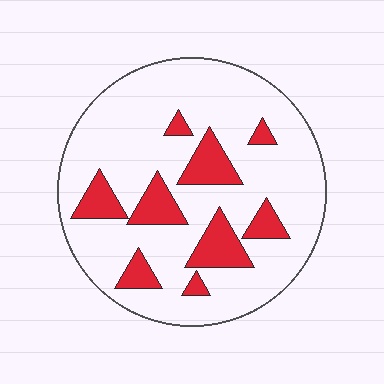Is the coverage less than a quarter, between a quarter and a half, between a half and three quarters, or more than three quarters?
Less than a quarter.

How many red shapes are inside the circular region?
9.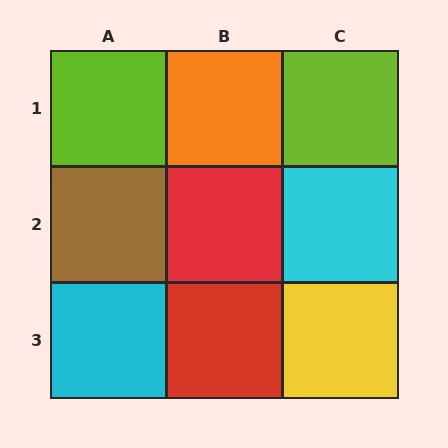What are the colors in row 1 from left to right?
Lime, orange, lime.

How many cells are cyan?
2 cells are cyan.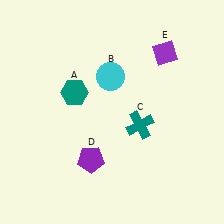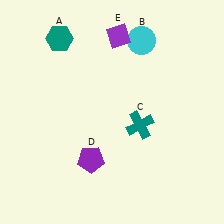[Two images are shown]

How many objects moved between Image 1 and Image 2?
3 objects moved between the two images.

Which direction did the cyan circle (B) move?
The cyan circle (B) moved up.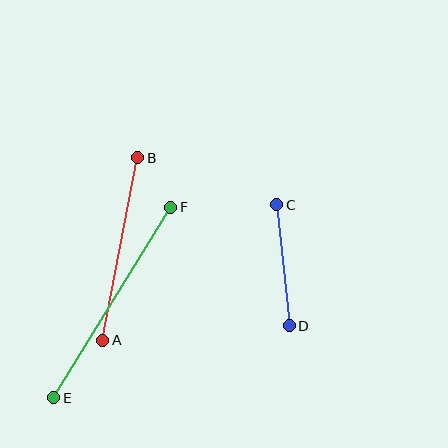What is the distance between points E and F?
The distance is approximately 224 pixels.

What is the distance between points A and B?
The distance is approximately 186 pixels.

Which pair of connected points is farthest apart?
Points E and F are farthest apart.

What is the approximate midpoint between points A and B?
The midpoint is at approximately (120, 249) pixels.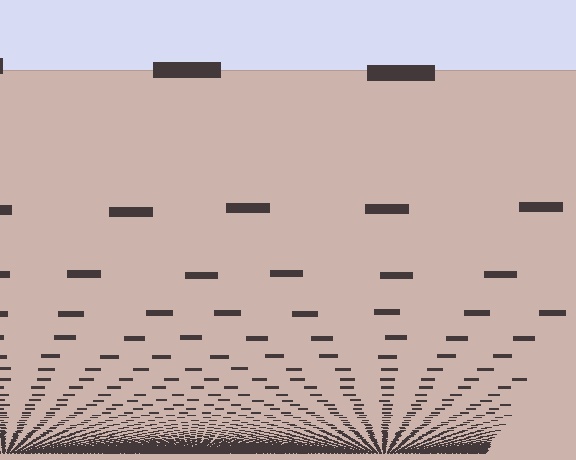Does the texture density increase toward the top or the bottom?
Density increases toward the bottom.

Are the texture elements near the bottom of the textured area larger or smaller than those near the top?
Smaller. The gradient is inverted — elements near the bottom are smaller and denser.